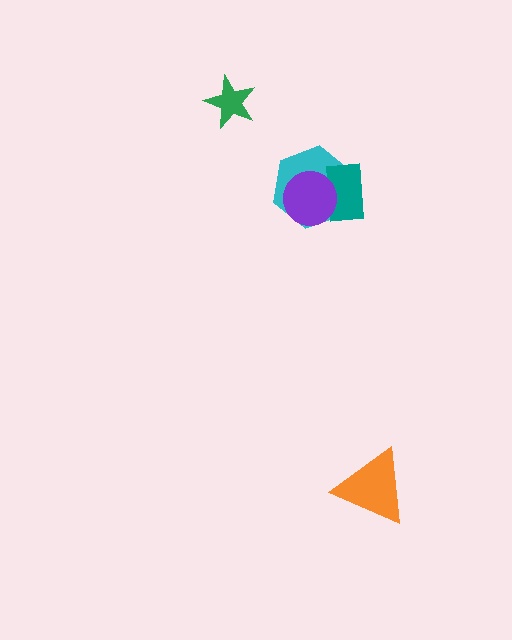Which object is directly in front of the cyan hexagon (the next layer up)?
The teal rectangle is directly in front of the cyan hexagon.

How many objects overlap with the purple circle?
2 objects overlap with the purple circle.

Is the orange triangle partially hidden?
No, no other shape covers it.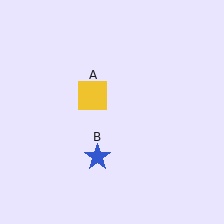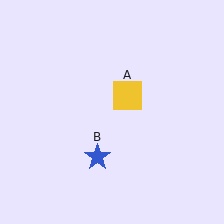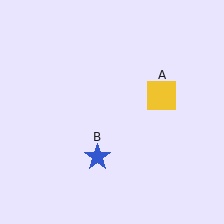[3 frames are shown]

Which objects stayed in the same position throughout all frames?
Blue star (object B) remained stationary.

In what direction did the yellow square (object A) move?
The yellow square (object A) moved right.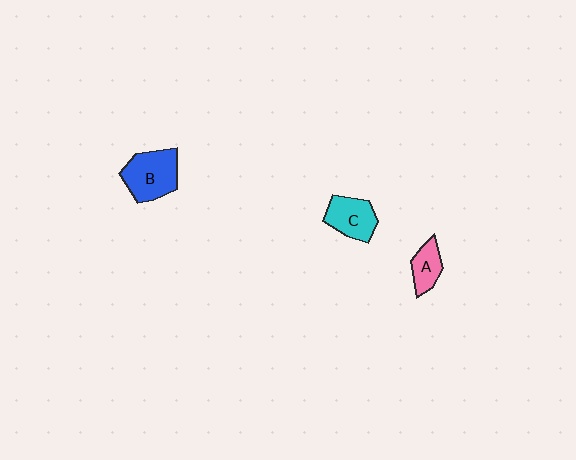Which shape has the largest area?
Shape B (blue).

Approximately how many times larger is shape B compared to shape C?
Approximately 1.3 times.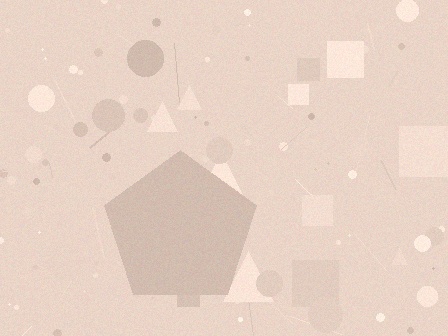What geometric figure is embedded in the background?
A pentagon is embedded in the background.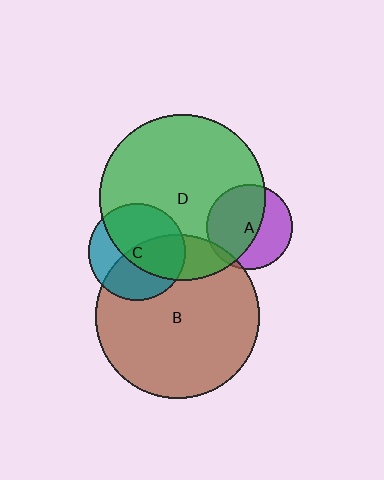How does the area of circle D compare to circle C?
Approximately 2.9 times.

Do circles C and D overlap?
Yes.